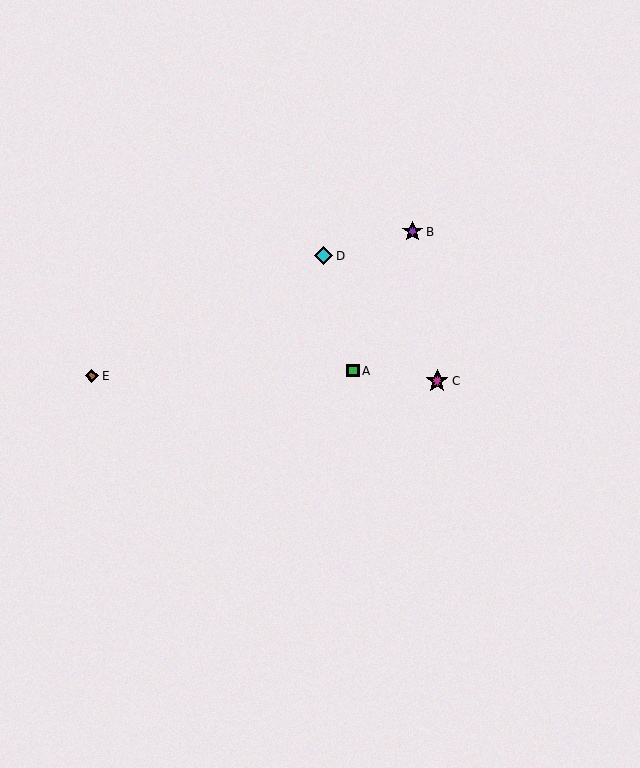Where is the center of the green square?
The center of the green square is at (353, 371).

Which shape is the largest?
The magenta star (labeled C) is the largest.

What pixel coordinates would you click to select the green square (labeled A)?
Click at (353, 371) to select the green square A.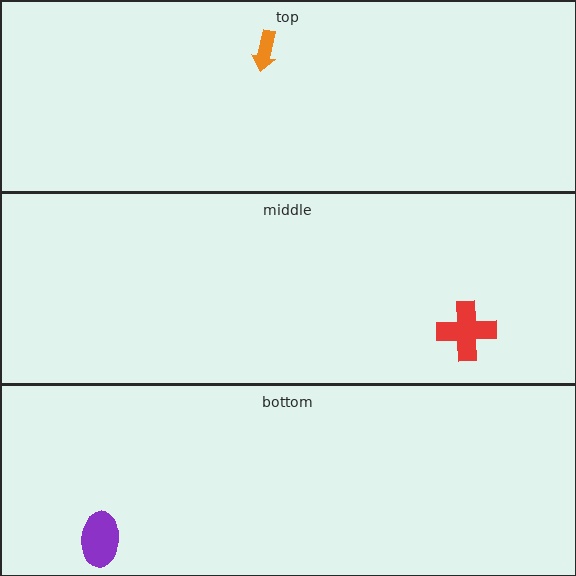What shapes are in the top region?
The orange arrow.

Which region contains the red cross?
The middle region.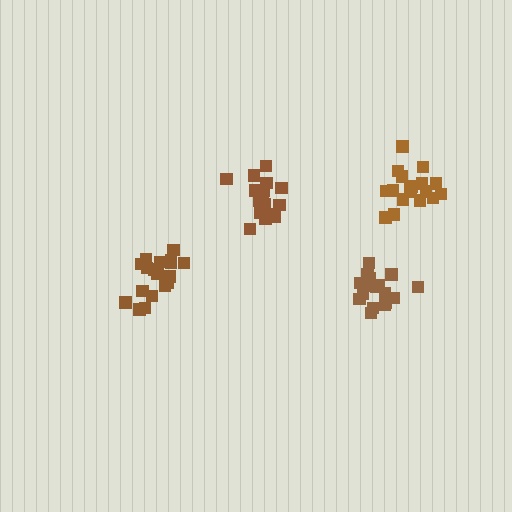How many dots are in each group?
Group 1: 18 dots, Group 2: 19 dots, Group 3: 19 dots, Group 4: 16 dots (72 total).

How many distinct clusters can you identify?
There are 4 distinct clusters.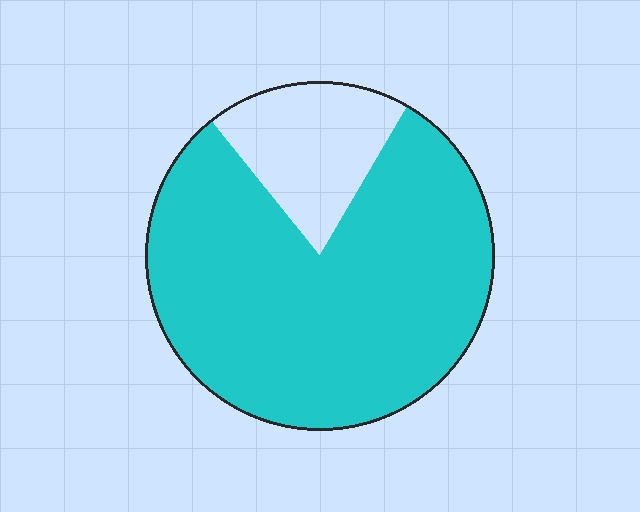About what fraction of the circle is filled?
About four fifths (4/5).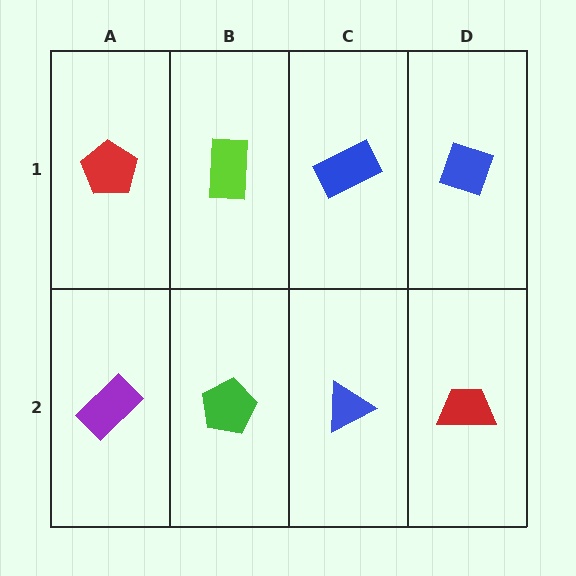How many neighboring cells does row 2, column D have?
2.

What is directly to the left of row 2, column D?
A blue triangle.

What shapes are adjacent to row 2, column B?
A lime rectangle (row 1, column B), a purple rectangle (row 2, column A), a blue triangle (row 2, column C).